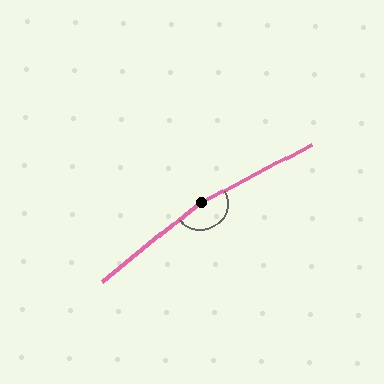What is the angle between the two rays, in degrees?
Approximately 169 degrees.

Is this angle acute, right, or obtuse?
It is obtuse.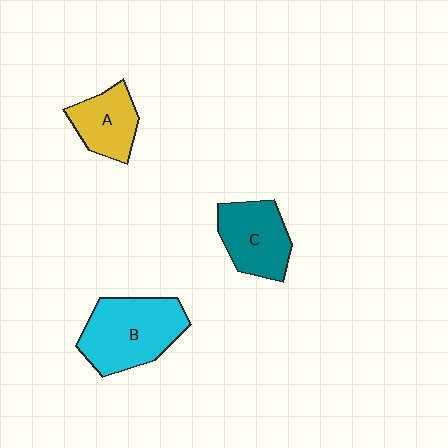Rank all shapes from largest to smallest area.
From largest to smallest: B (cyan), C (teal), A (yellow).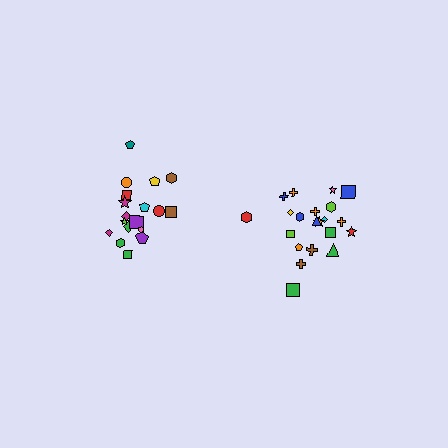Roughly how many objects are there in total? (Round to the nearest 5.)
Roughly 40 objects in total.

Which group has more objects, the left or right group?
The right group.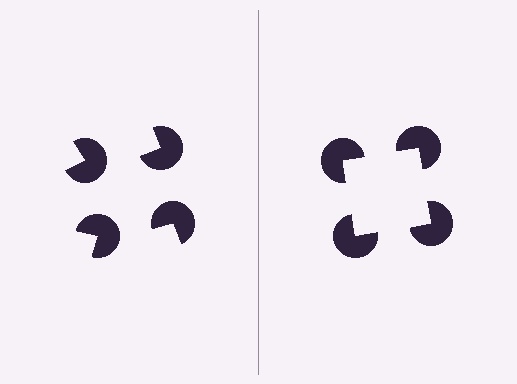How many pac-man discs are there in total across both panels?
8 — 4 on each side.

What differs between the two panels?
The pac-man discs are positioned identically on both sides; only the wedge orientations differ. On the right they align to a square; on the left they are misaligned.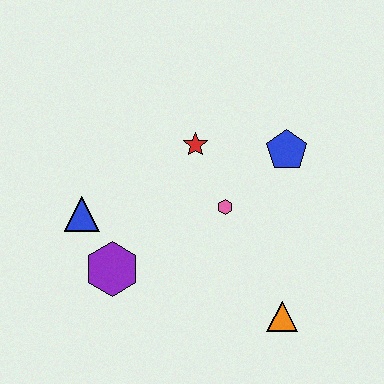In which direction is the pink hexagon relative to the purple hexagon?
The pink hexagon is to the right of the purple hexagon.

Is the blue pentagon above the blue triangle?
Yes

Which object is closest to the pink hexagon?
The red star is closest to the pink hexagon.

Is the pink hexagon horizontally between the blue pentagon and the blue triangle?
Yes